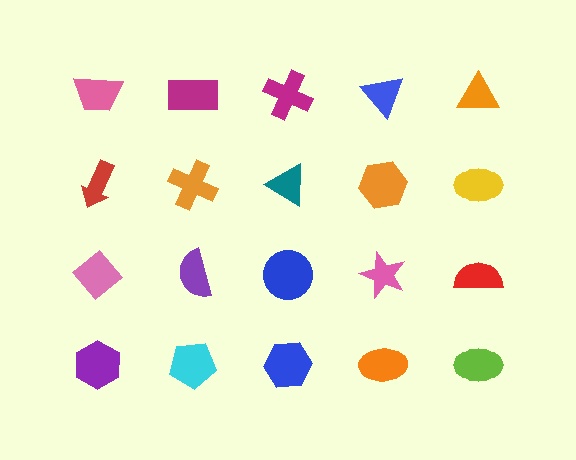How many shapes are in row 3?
5 shapes.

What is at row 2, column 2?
An orange cross.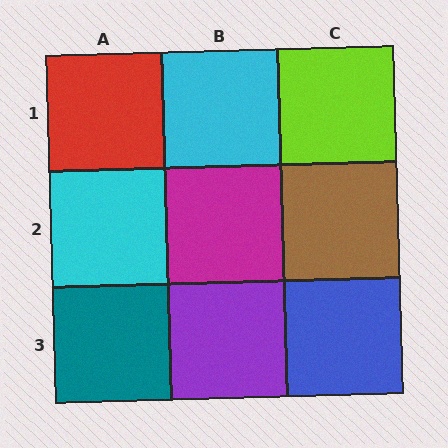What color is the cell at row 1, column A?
Red.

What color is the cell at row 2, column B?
Magenta.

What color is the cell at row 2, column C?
Brown.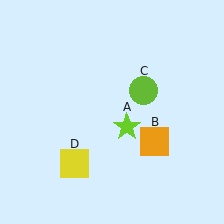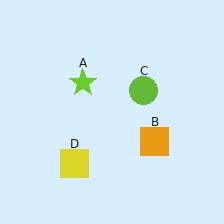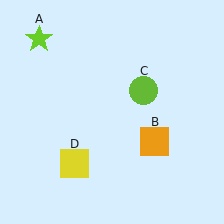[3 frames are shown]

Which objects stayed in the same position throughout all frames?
Orange square (object B) and lime circle (object C) and yellow square (object D) remained stationary.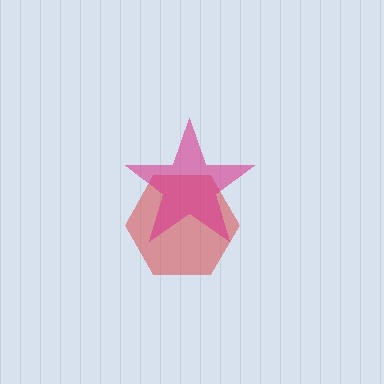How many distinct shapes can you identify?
There are 2 distinct shapes: a red hexagon, a magenta star.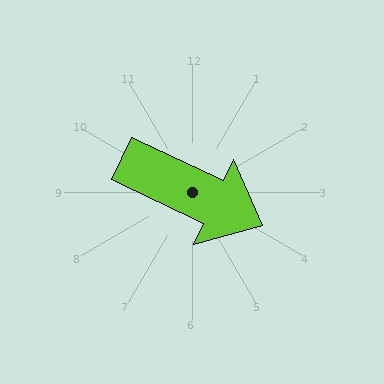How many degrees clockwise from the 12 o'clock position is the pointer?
Approximately 115 degrees.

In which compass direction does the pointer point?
Southeast.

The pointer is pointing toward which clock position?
Roughly 4 o'clock.